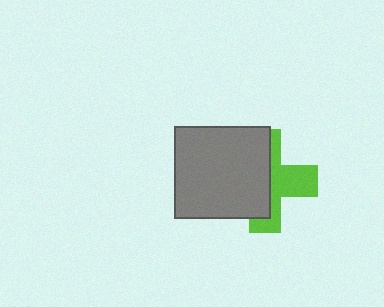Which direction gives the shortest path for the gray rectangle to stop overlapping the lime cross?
Moving left gives the shortest separation.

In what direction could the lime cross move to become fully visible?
The lime cross could move right. That would shift it out from behind the gray rectangle entirely.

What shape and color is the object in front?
The object in front is a gray rectangle.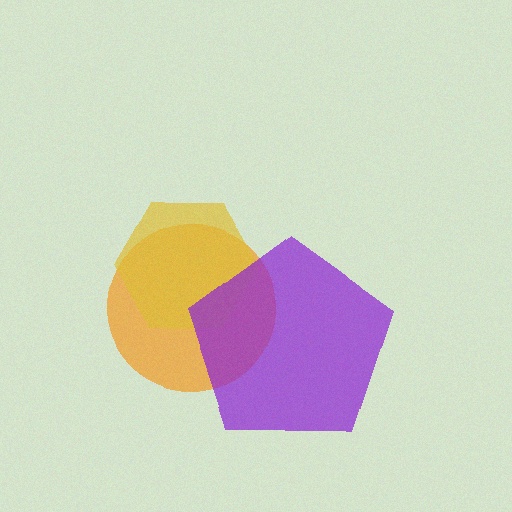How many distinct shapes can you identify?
There are 3 distinct shapes: an orange circle, a yellow hexagon, a purple pentagon.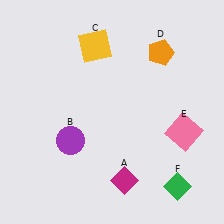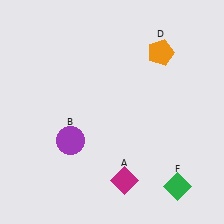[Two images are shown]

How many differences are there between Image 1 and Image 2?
There are 2 differences between the two images.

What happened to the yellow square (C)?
The yellow square (C) was removed in Image 2. It was in the top-left area of Image 1.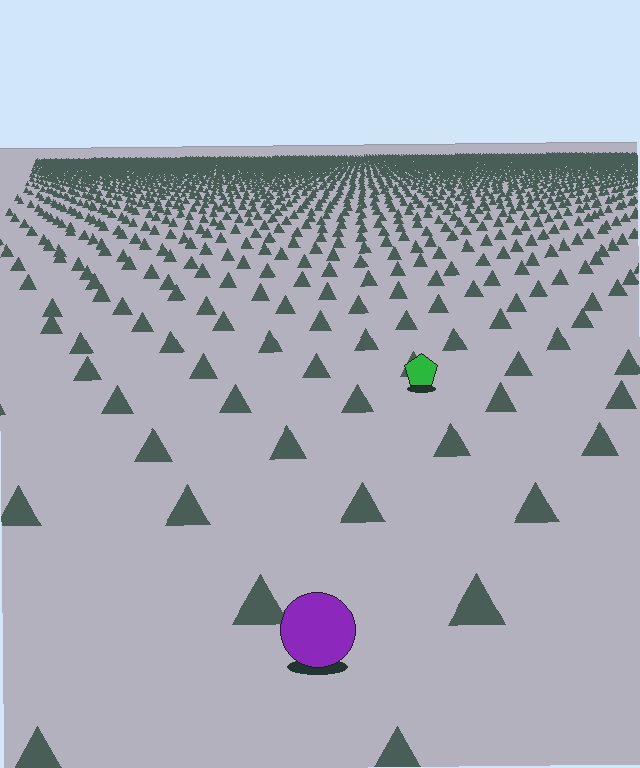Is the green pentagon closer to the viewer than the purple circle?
No. The purple circle is closer — you can tell from the texture gradient: the ground texture is coarser near it.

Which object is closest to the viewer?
The purple circle is closest. The texture marks near it are larger and more spread out.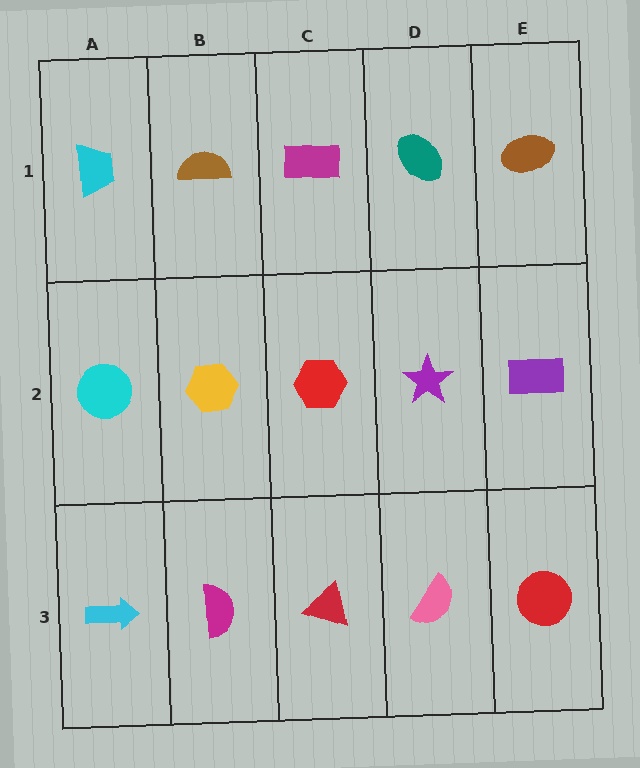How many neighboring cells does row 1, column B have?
3.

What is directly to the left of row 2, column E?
A purple star.